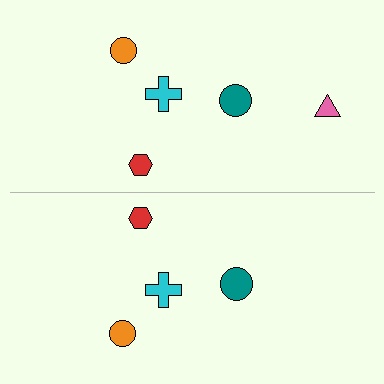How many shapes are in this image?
There are 9 shapes in this image.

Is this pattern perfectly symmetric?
No, the pattern is not perfectly symmetric. A pink triangle is missing from the bottom side.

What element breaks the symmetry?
A pink triangle is missing from the bottom side.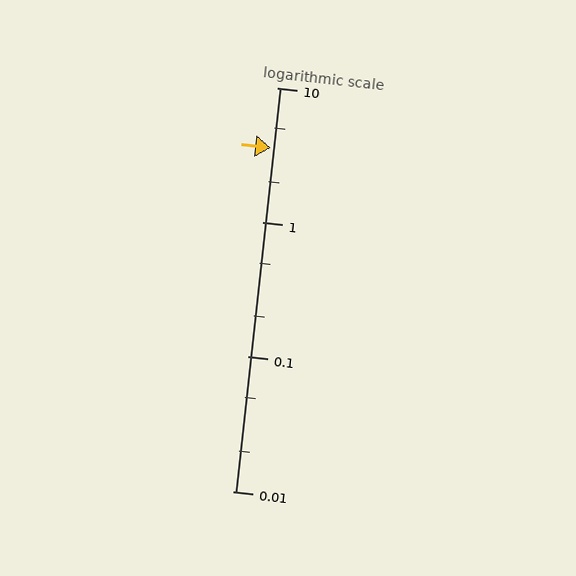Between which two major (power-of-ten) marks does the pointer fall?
The pointer is between 1 and 10.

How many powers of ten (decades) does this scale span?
The scale spans 3 decades, from 0.01 to 10.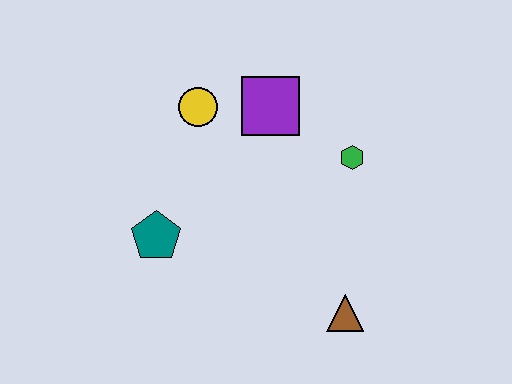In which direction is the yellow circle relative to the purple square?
The yellow circle is to the left of the purple square.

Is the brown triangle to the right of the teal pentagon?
Yes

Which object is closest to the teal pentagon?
The yellow circle is closest to the teal pentagon.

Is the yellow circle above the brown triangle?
Yes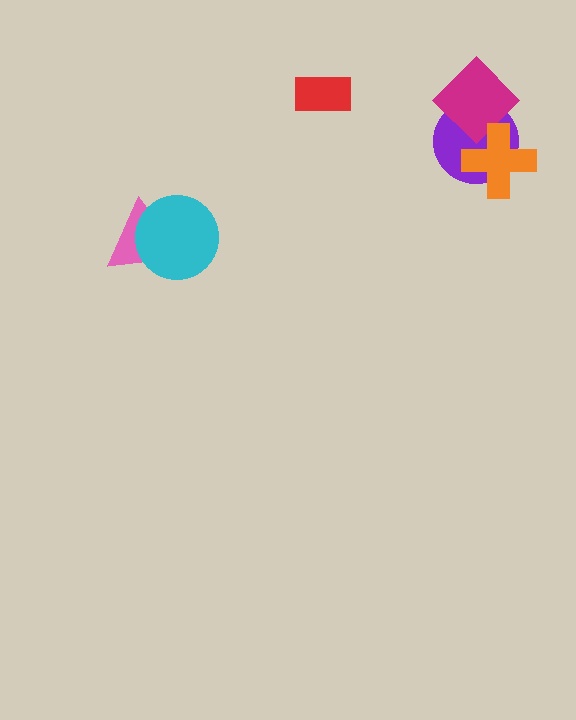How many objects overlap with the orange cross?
2 objects overlap with the orange cross.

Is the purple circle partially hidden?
Yes, it is partially covered by another shape.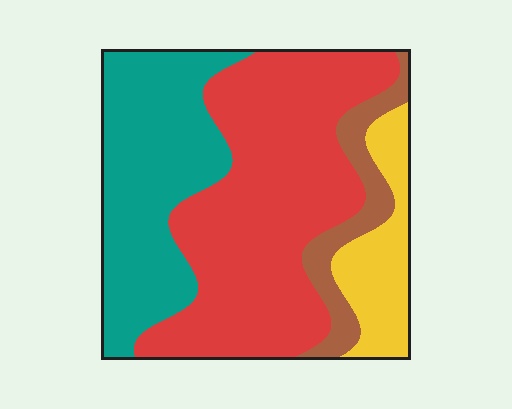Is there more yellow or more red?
Red.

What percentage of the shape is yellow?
Yellow takes up less than a quarter of the shape.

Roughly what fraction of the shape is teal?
Teal takes up between a quarter and a half of the shape.